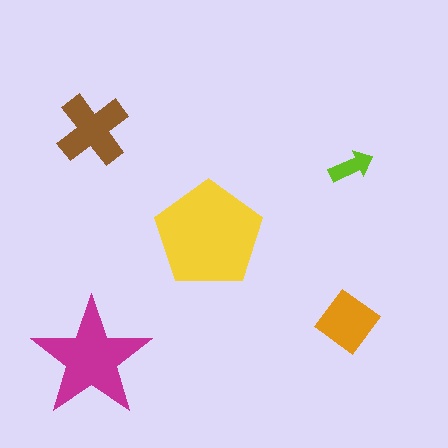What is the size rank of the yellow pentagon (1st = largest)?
1st.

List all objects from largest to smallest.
The yellow pentagon, the magenta star, the brown cross, the orange diamond, the lime arrow.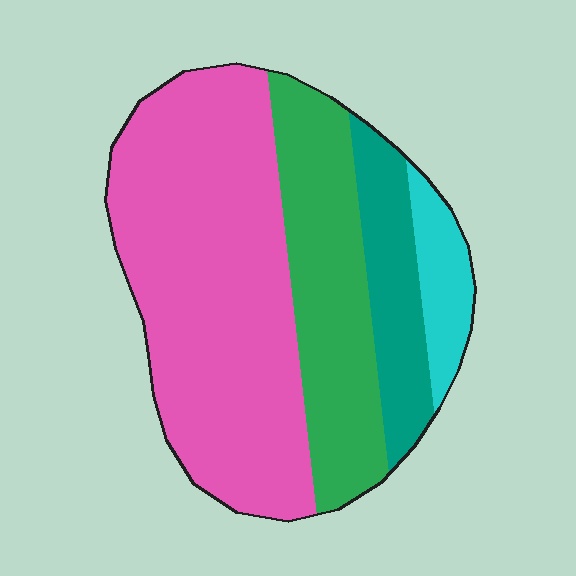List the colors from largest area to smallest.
From largest to smallest: pink, green, teal, cyan.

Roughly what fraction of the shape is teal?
Teal covers 13% of the shape.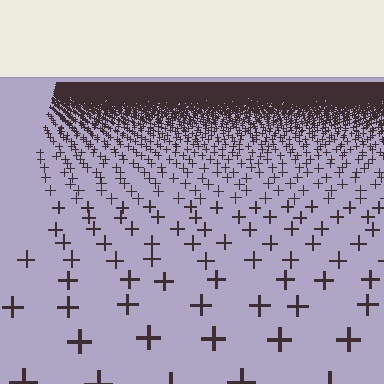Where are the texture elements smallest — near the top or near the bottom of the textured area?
Near the top.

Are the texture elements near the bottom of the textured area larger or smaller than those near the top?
Larger. Near the bottom, elements are closer to the viewer and appear at a bigger on-screen size.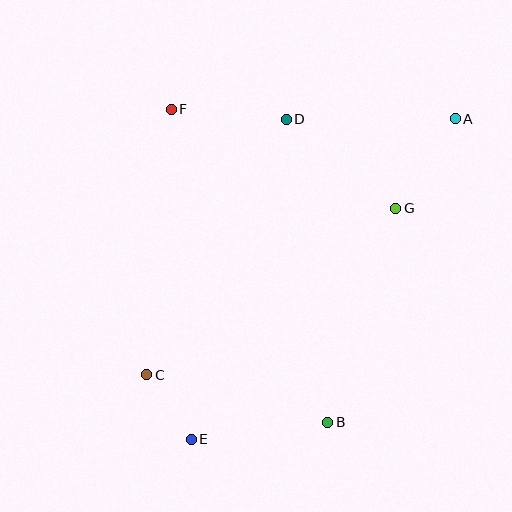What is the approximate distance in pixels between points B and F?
The distance between B and F is approximately 350 pixels.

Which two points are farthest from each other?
Points A and E are farthest from each other.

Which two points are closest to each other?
Points C and E are closest to each other.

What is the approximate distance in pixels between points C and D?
The distance between C and D is approximately 291 pixels.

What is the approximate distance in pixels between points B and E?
The distance between B and E is approximately 138 pixels.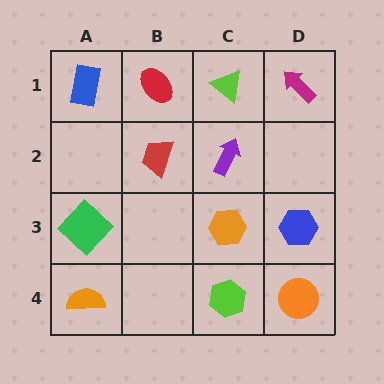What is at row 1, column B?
A red ellipse.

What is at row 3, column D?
A blue hexagon.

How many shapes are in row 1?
4 shapes.